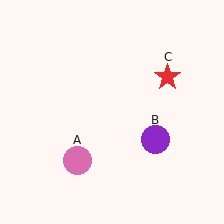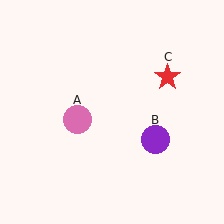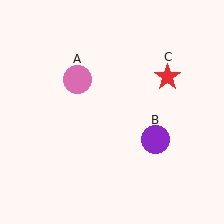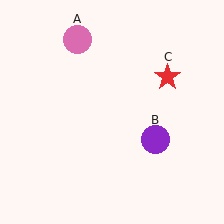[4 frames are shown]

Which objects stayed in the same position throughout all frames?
Purple circle (object B) and red star (object C) remained stationary.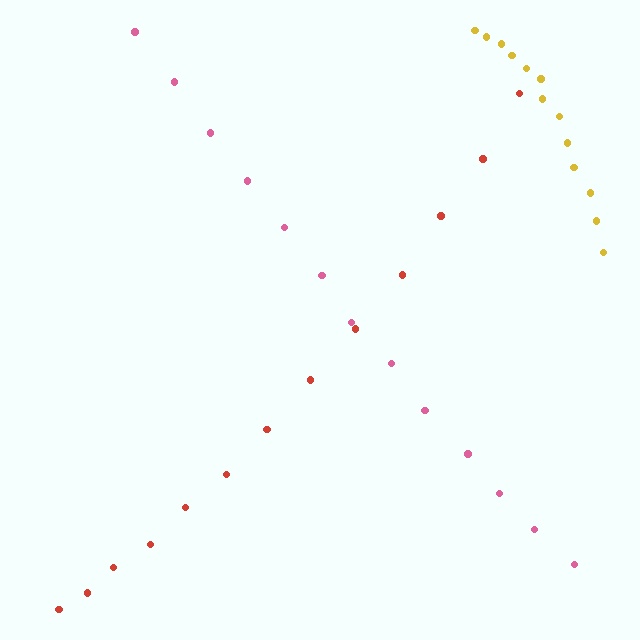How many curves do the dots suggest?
There are 3 distinct paths.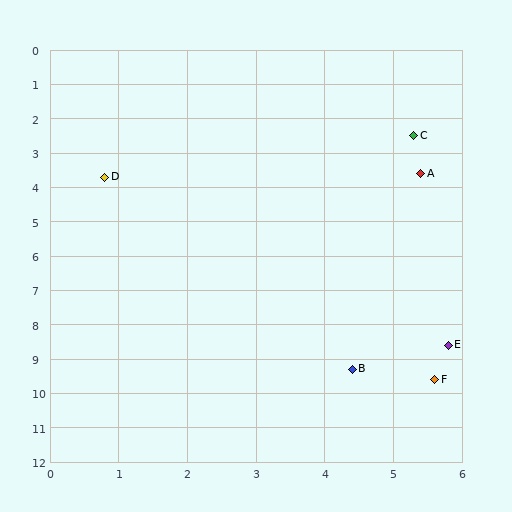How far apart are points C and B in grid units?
Points C and B are about 6.9 grid units apart.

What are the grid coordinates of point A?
Point A is at approximately (5.4, 3.6).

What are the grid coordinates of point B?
Point B is at approximately (4.4, 9.3).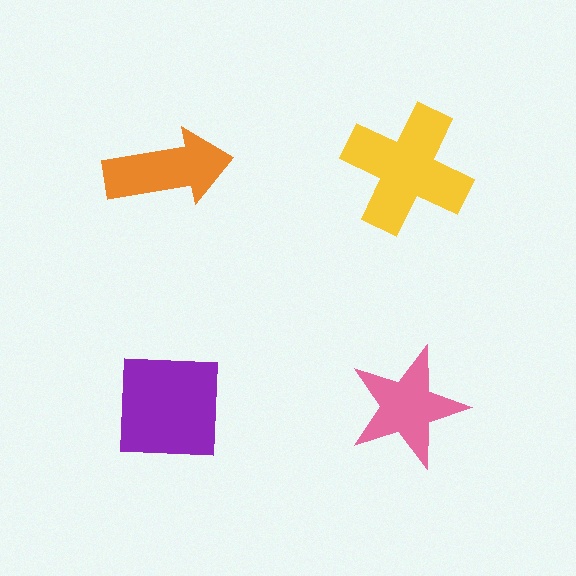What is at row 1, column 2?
A yellow cross.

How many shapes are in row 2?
2 shapes.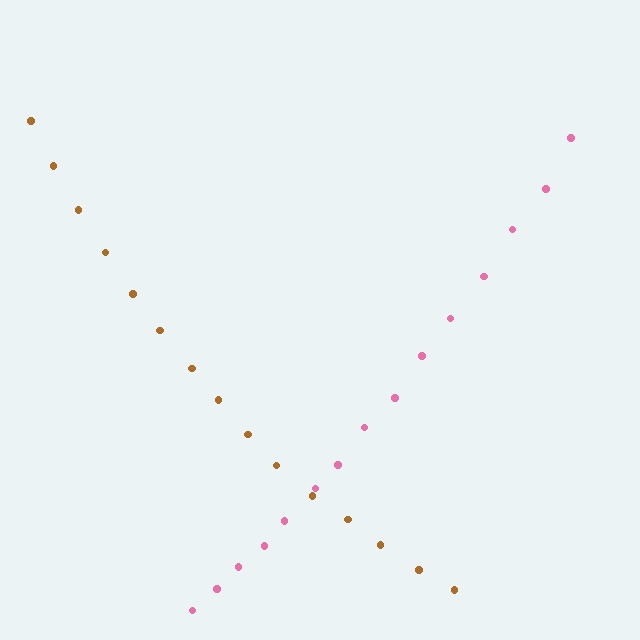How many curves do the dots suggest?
There are 2 distinct paths.